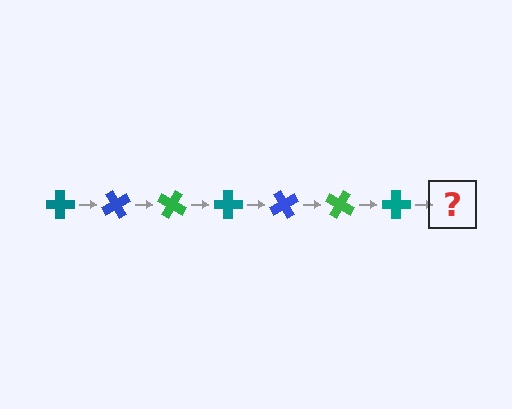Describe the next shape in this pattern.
It should be a blue cross, rotated 420 degrees from the start.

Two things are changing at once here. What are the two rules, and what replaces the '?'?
The two rules are that it rotates 60 degrees each step and the color cycles through teal, blue, and green. The '?' should be a blue cross, rotated 420 degrees from the start.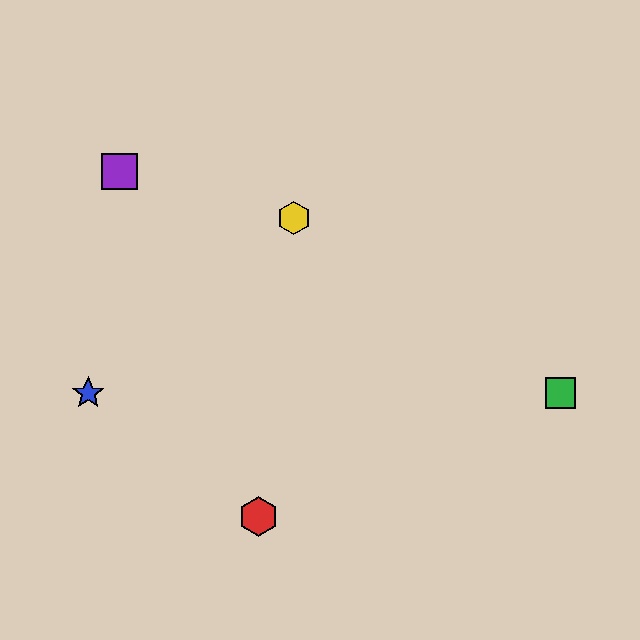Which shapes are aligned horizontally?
The blue star, the green square are aligned horizontally.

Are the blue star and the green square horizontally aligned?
Yes, both are at y≈393.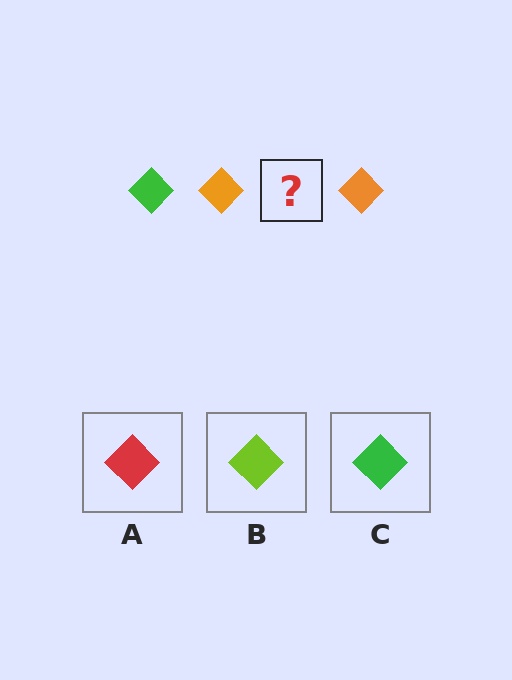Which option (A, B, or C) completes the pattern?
C.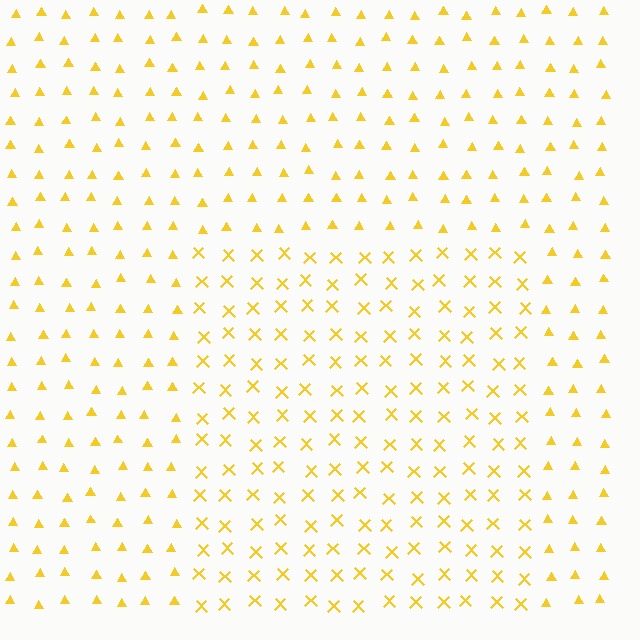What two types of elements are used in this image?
The image uses X marks inside the rectangle region and triangles outside it.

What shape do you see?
I see a rectangle.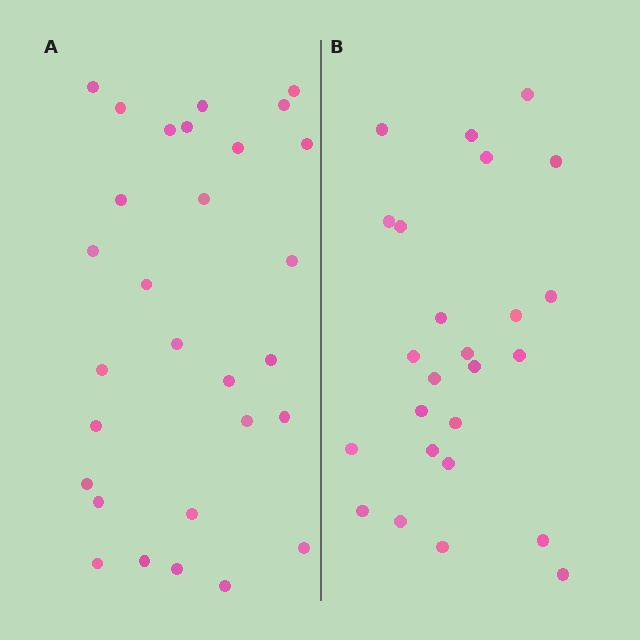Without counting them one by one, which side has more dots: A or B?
Region A (the left region) has more dots.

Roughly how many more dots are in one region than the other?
Region A has about 4 more dots than region B.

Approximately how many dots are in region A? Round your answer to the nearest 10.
About 30 dots. (The exact count is 29, which rounds to 30.)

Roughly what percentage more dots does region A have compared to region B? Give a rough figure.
About 15% more.